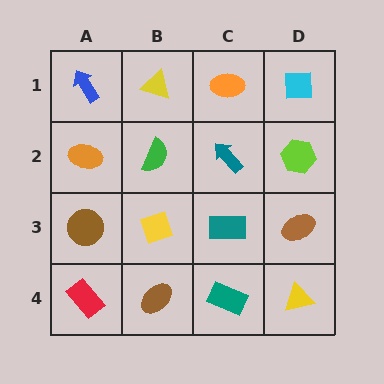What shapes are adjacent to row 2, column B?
A yellow triangle (row 1, column B), a yellow diamond (row 3, column B), an orange ellipse (row 2, column A), a teal arrow (row 2, column C).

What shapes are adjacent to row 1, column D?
A lime hexagon (row 2, column D), an orange ellipse (row 1, column C).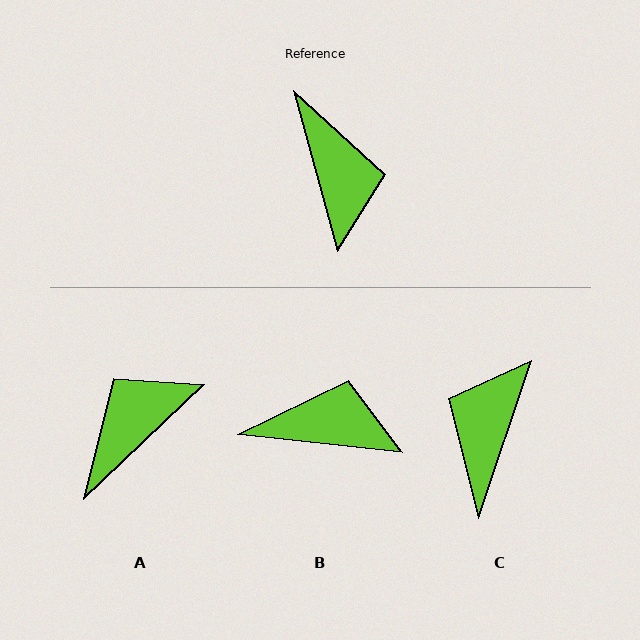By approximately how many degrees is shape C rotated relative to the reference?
Approximately 146 degrees counter-clockwise.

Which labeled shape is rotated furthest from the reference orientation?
C, about 146 degrees away.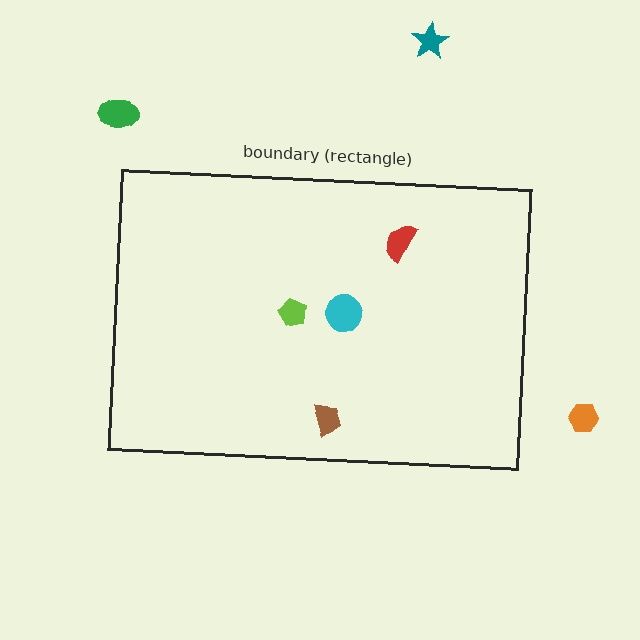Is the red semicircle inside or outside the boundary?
Inside.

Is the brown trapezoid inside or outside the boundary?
Inside.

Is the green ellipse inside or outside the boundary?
Outside.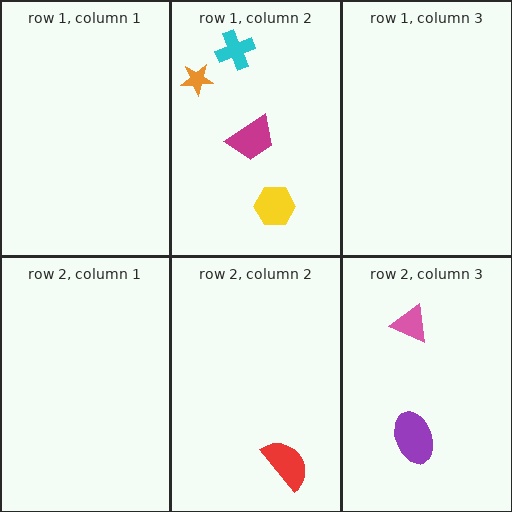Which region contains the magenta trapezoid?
The row 1, column 2 region.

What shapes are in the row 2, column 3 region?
The pink triangle, the purple ellipse.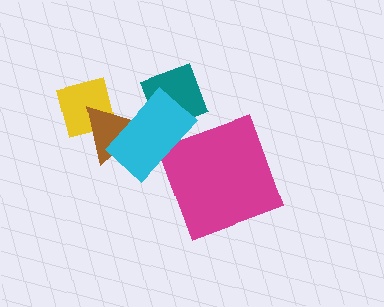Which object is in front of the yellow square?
The brown triangle is in front of the yellow square.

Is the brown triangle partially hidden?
Yes, it is partially covered by another shape.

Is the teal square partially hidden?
Yes, it is partially covered by another shape.